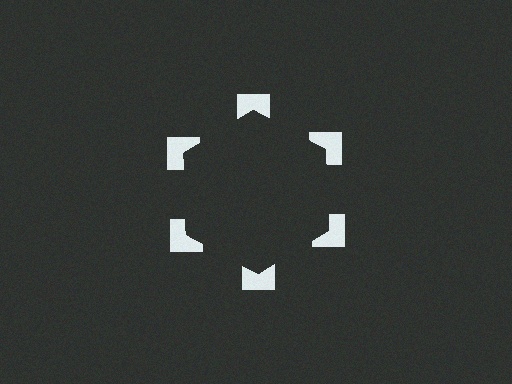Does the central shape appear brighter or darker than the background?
It typically appears slightly darker than the background, even though no actual brightness change is drawn.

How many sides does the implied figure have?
6 sides.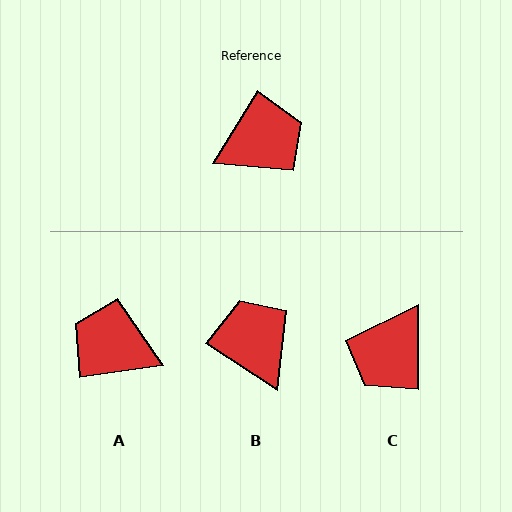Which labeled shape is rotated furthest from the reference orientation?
C, about 149 degrees away.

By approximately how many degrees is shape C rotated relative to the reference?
Approximately 149 degrees clockwise.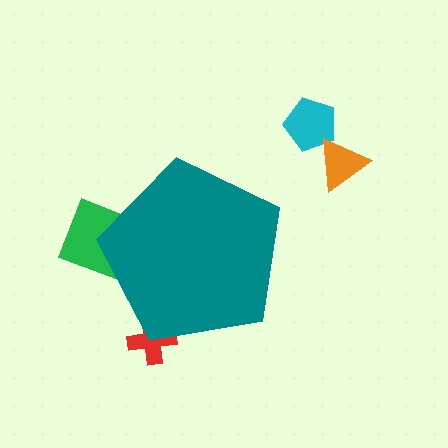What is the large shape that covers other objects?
A teal pentagon.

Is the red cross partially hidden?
Yes, the red cross is partially hidden behind the teal pentagon.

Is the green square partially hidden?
Yes, the green square is partially hidden behind the teal pentagon.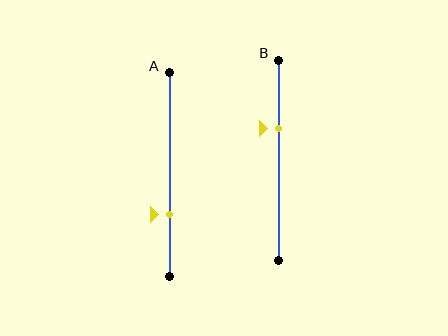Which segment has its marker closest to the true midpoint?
Segment B has its marker closest to the true midpoint.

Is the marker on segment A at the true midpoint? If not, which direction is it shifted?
No, the marker on segment A is shifted downward by about 20% of the segment length.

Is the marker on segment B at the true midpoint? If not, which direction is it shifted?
No, the marker on segment B is shifted upward by about 16% of the segment length.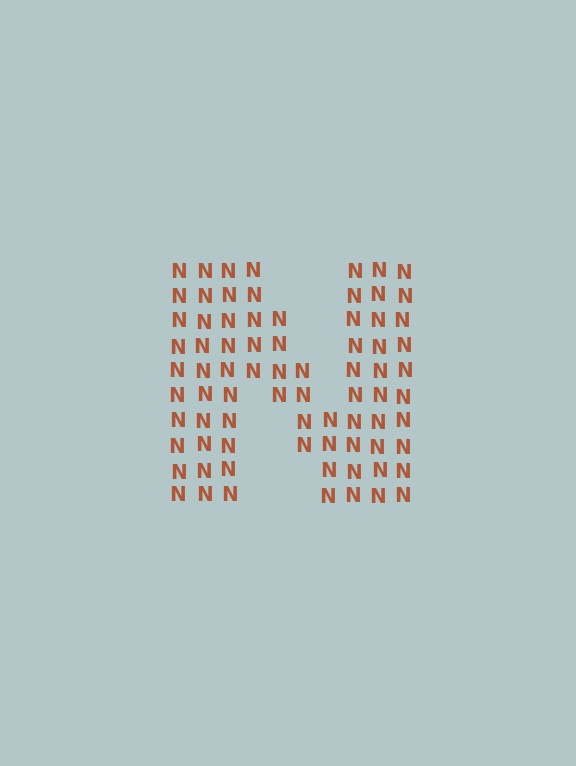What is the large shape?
The large shape is the letter N.